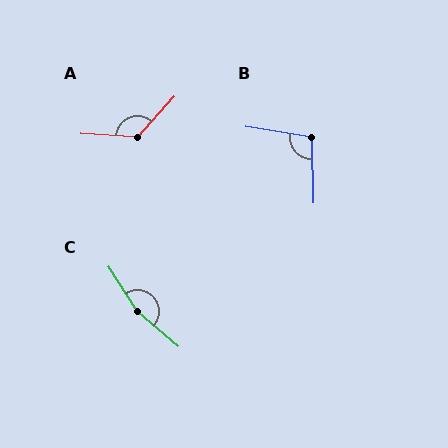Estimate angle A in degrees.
Approximately 128 degrees.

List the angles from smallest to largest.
B (100°), A (128°), C (163°).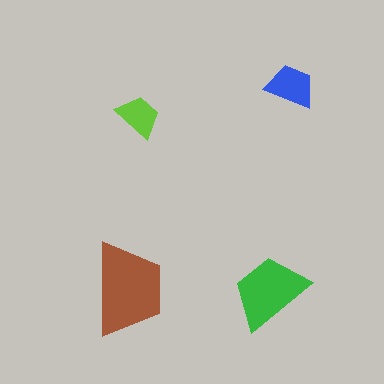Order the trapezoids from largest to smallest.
the brown one, the green one, the blue one, the lime one.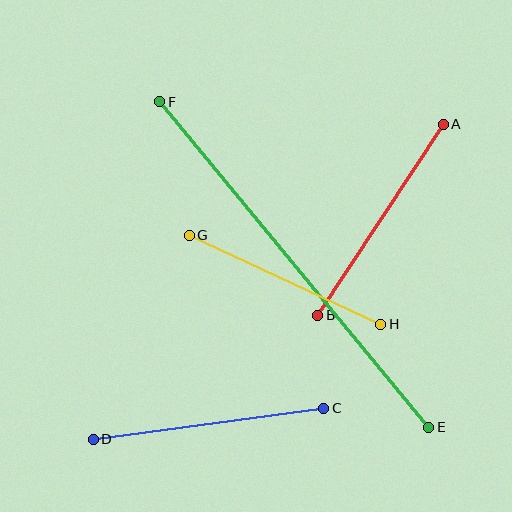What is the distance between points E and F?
The distance is approximately 422 pixels.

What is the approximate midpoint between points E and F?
The midpoint is at approximately (294, 264) pixels.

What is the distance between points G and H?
The distance is approximately 211 pixels.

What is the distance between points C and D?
The distance is approximately 232 pixels.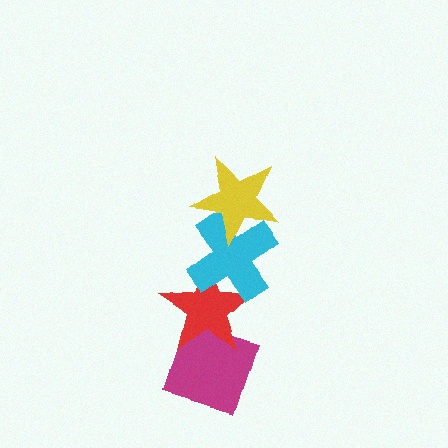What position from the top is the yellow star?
The yellow star is 1st from the top.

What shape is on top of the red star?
The cyan cross is on top of the red star.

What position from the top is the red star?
The red star is 3rd from the top.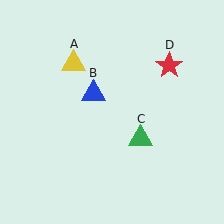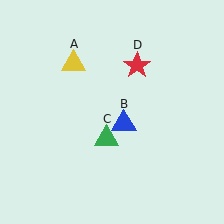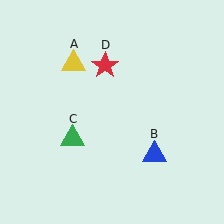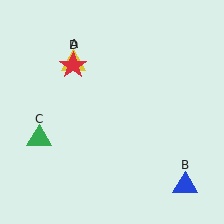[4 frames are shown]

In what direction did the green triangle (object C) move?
The green triangle (object C) moved left.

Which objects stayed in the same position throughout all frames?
Yellow triangle (object A) remained stationary.